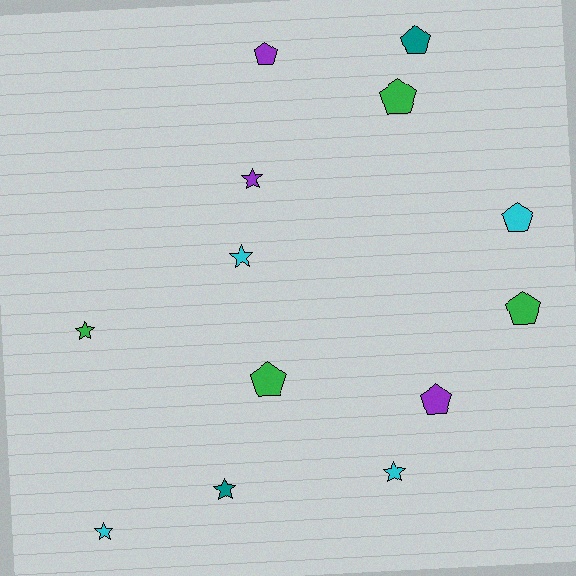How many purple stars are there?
There is 1 purple star.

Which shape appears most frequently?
Pentagon, with 7 objects.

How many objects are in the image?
There are 13 objects.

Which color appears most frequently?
Green, with 4 objects.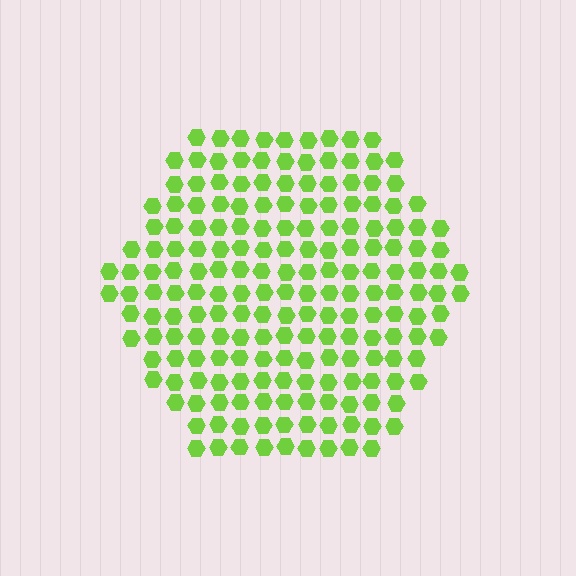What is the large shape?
The large shape is a hexagon.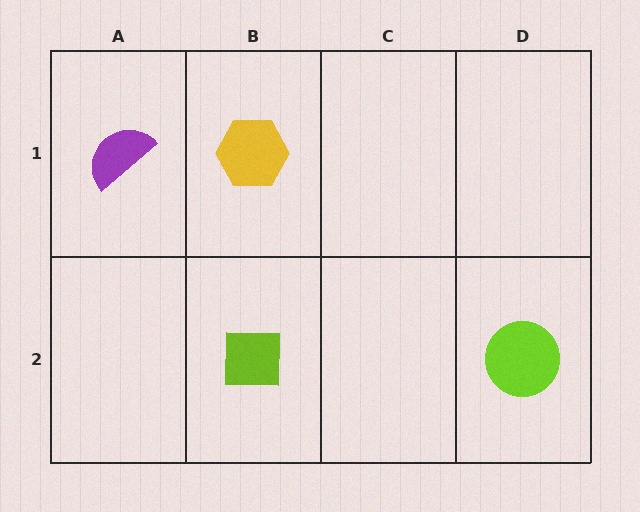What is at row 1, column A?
A purple semicircle.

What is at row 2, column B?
A lime square.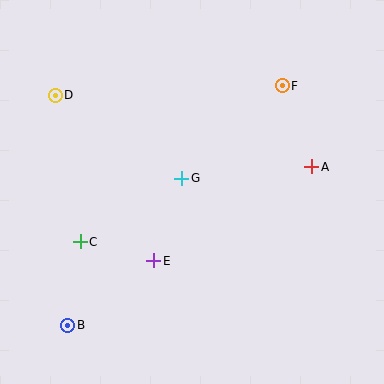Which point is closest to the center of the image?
Point G at (182, 178) is closest to the center.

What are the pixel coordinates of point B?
Point B is at (68, 325).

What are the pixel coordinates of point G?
Point G is at (182, 178).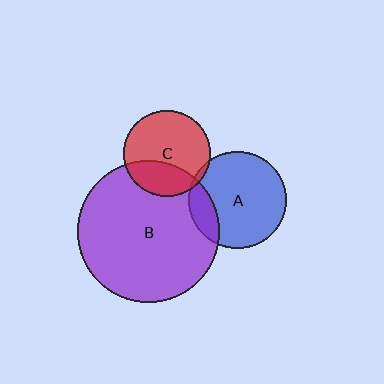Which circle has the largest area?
Circle B (purple).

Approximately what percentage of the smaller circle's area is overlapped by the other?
Approximately 30%.